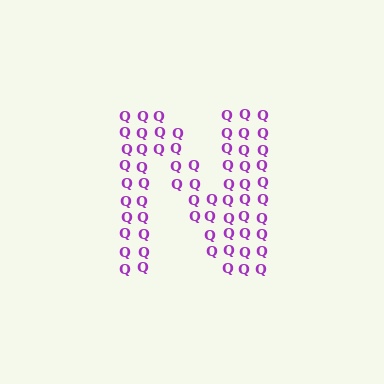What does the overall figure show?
The overall figure shows the letter N.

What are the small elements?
The small elements are letter Q's.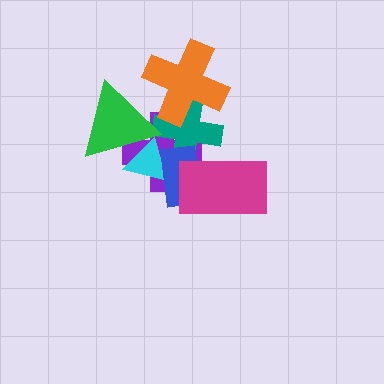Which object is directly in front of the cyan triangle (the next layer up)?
The teal cross is directly in front of the cyan triangle.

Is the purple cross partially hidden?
Yes, it is partially covered by another shape.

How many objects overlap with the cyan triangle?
4 objects overlap with the cyan triangle.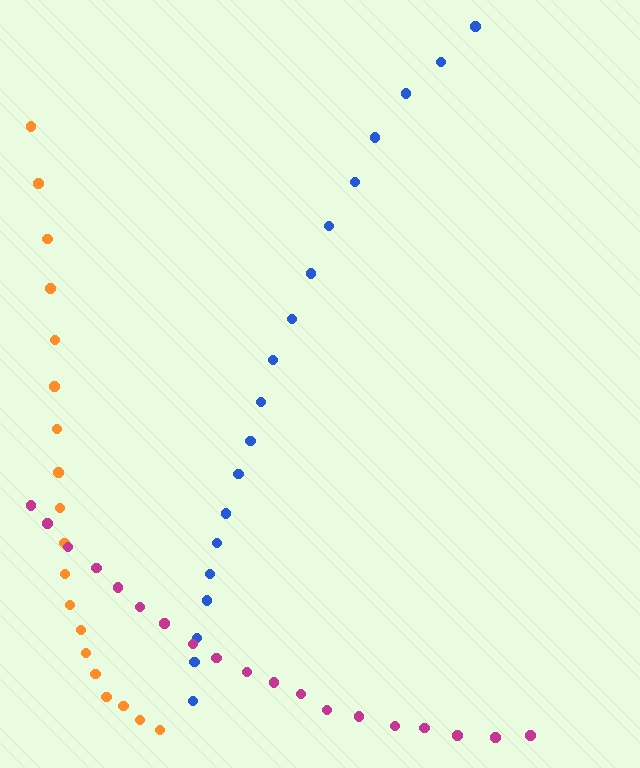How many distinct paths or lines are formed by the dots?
There are 3 distinct paths.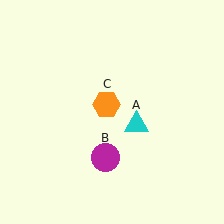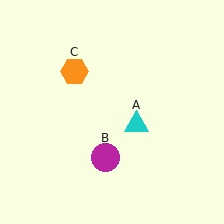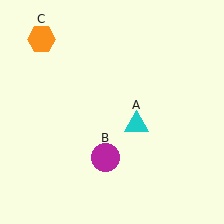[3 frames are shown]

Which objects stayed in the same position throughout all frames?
Cyan triangle (object A) and magenta circle (object B) remained stationary.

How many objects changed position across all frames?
1 object changed position: orange hexagon (object C).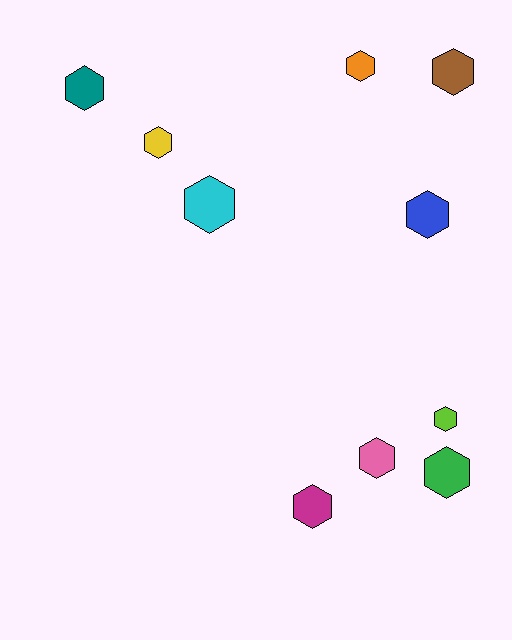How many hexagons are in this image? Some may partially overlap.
There are 10 hexagons.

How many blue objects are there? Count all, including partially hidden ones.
There is 1 blue object.